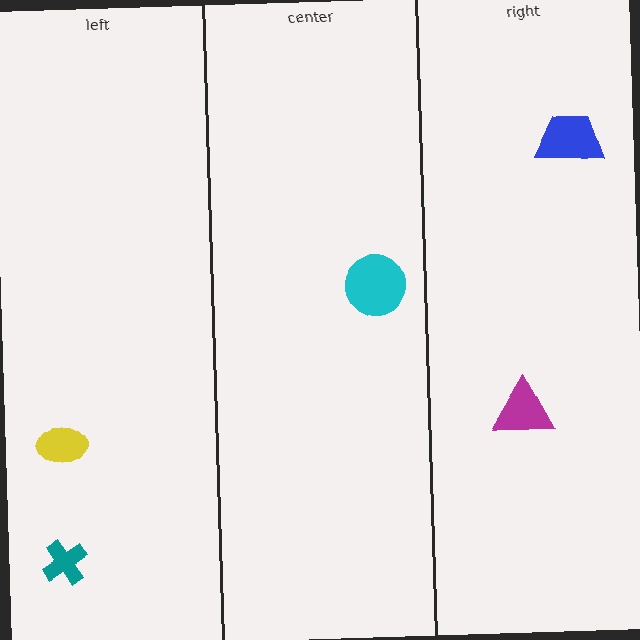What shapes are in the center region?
The cyan circle.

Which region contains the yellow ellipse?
The left region.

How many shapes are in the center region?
1.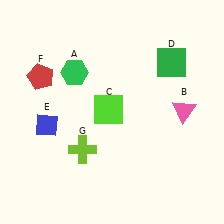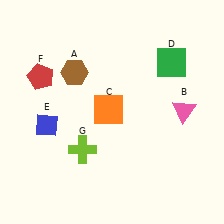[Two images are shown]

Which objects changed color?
A changed from green to brown. C changed from lime to orange.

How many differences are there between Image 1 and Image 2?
There are 2 differences between the two images.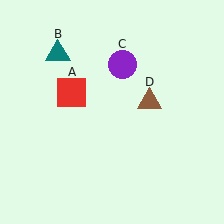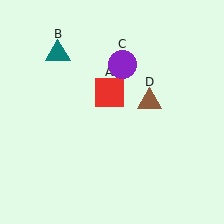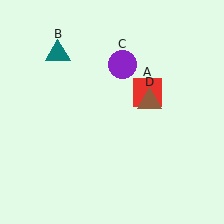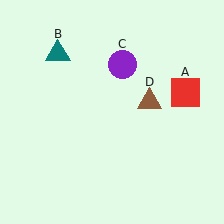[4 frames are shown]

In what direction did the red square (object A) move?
The red square (object A) moved right.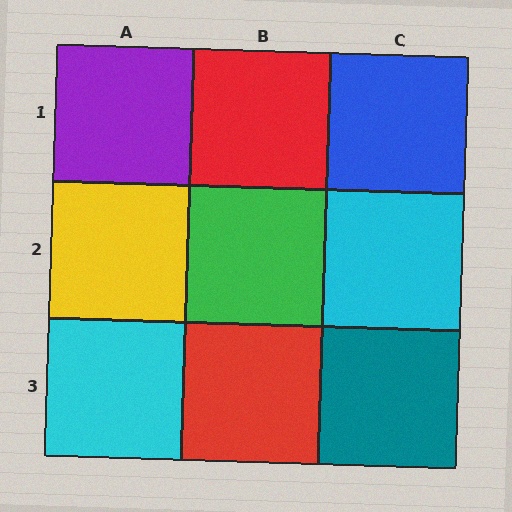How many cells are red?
2 cells are red.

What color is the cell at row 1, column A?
Purple.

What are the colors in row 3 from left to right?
Cyan, red, teal.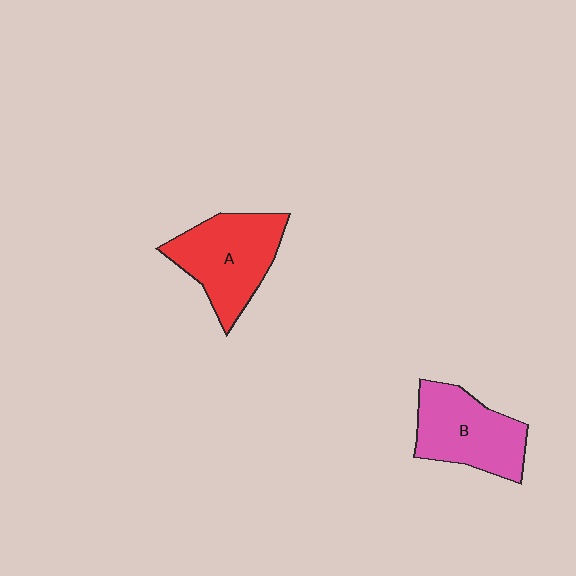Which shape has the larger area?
Shape A (red).